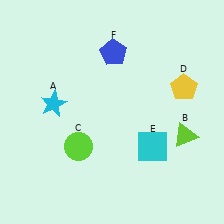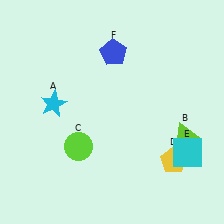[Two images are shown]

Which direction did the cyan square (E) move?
The cyan square (E) moved right.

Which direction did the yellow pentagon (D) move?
The yellow pentagon (D) moved down.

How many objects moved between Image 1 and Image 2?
2 objects moved between the two images.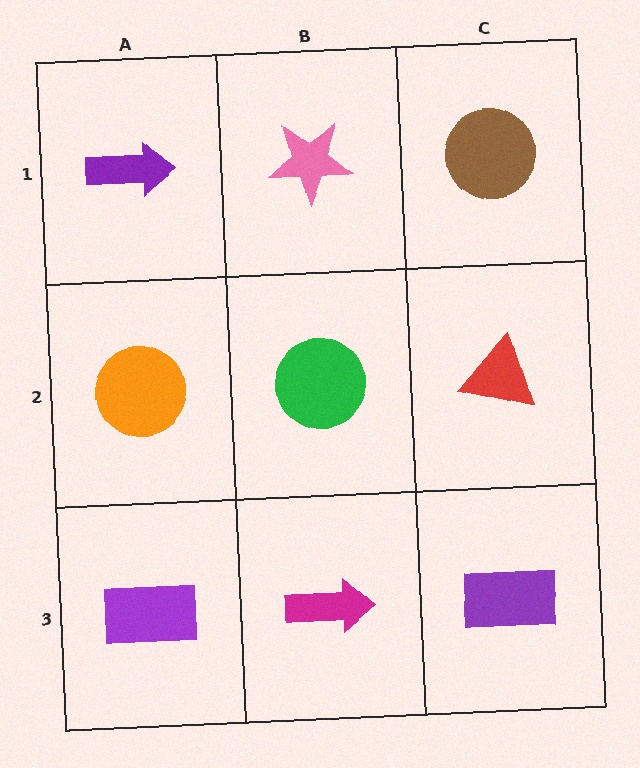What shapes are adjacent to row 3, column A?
An orange circle (row 2, column A), a magenta arrow (row 3, column B).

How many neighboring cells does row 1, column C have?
2.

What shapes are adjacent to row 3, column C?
A red triangle (row 2, column C), a magenta arrow (row 3, column B).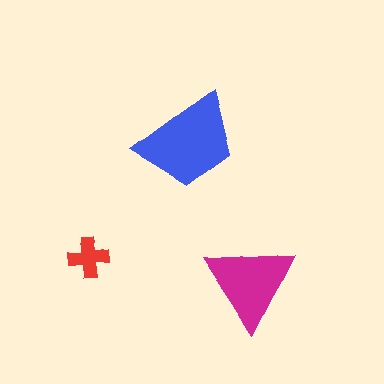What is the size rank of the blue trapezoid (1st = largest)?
1st.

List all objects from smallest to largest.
The red cross, the magenta triangle, the blue trapezoid.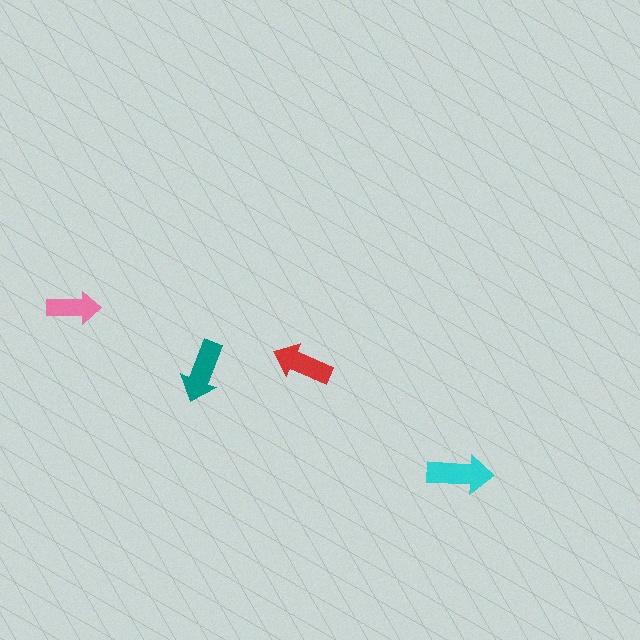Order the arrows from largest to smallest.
the cyan one, the teal one, the red one, the pink one.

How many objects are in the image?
There are 4 objects in the image.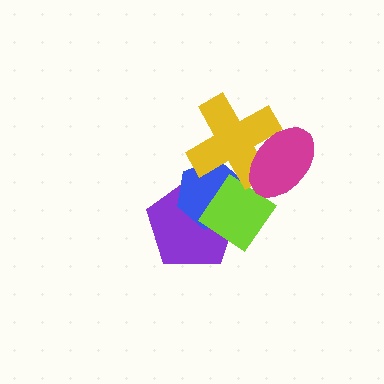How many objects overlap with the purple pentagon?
2 objects overlap with the purple pentagon.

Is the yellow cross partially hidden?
Yes, it is partially covered by another shape.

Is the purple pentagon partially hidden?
Yes, it is partially covered by another shape.